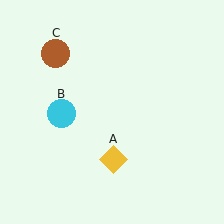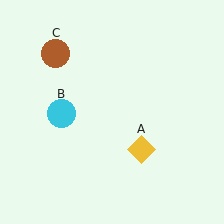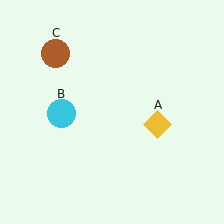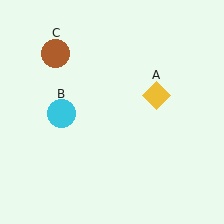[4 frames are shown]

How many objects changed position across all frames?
1 object changed position: yellow diamond (object A).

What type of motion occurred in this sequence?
The yellow diamond (object A) rotated counterclockwise around the center of the scene.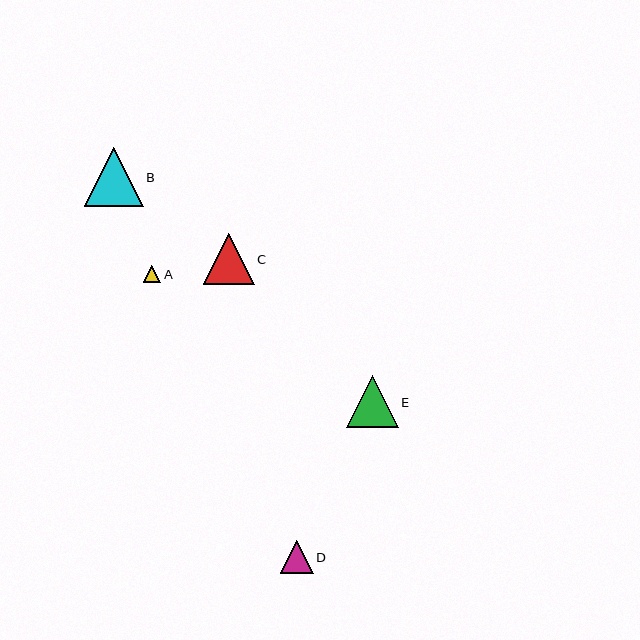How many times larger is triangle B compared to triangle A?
Triangle B is approximately 3.4 times the size of triangle A.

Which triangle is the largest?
Triangle B is the largest with a size of approximately 59 pixels.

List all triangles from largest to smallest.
From largest to smallest: B, E, C, D, A.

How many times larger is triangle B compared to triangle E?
Triangle B is approximately 1.2 times the size of triangle E.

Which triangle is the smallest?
Triangle A is the smallest with a size of approximately 17 pixels.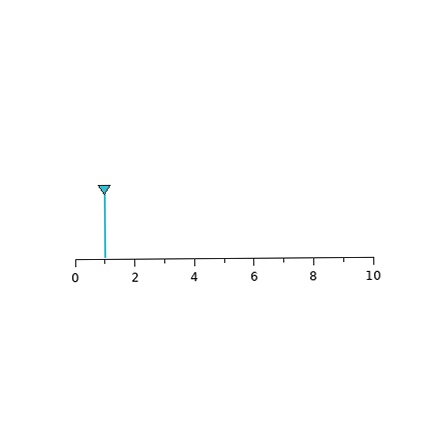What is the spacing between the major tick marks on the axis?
The major ticks are spaced 2 apart.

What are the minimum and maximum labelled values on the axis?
The axis runs from 0 to 10.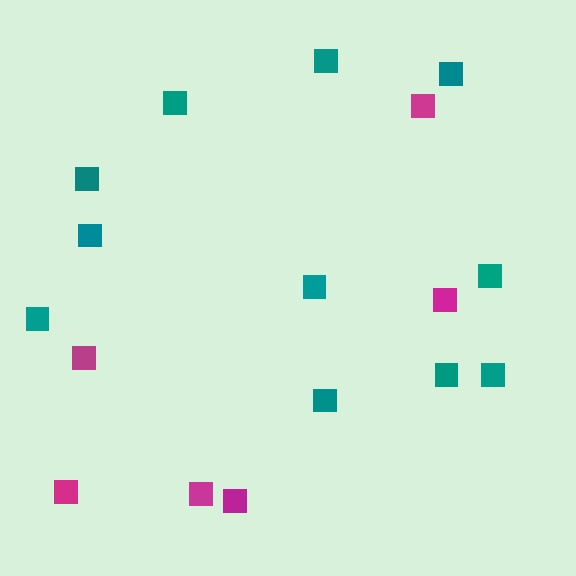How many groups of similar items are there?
There are 2 groups: one group of magenta squares (6) and one group of teal squares (11).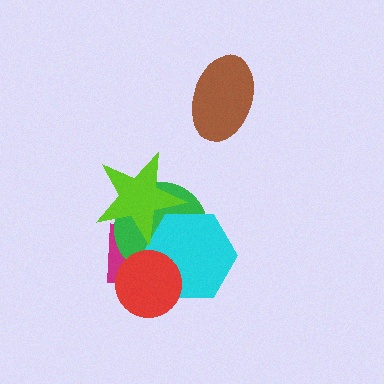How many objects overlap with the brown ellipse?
0 objects overlap with the brown ellipse.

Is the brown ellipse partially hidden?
No, no other shape covers it.